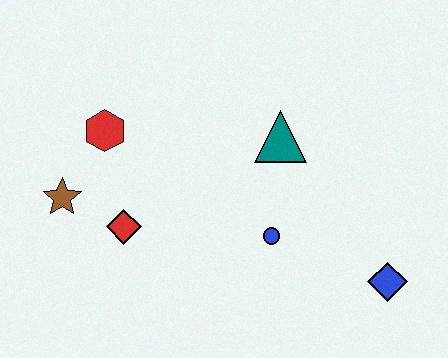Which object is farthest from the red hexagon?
The blue diamond is farthest from the red hexagon.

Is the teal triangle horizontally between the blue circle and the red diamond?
No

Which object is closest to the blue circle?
The teal triangle is closest to the blue circle.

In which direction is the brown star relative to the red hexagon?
The brown star is below the red hexagon.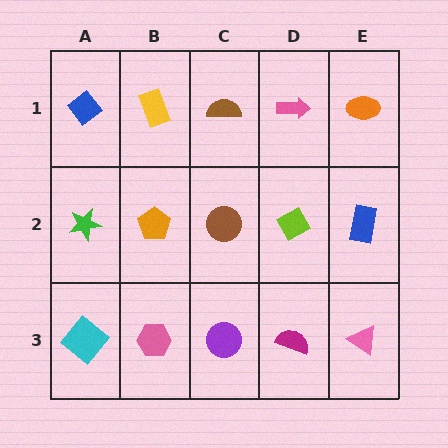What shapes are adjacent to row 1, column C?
A brown circle (row 2, column C), a yellow rectangle (row 1, column B), a pink arrow (row 1, column D).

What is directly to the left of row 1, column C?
A yellow rectangle.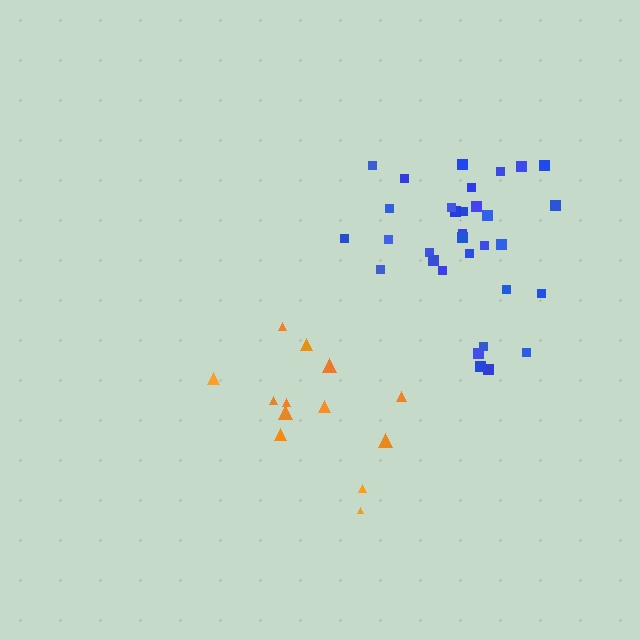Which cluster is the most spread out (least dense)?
Orange.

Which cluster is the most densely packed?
Blue.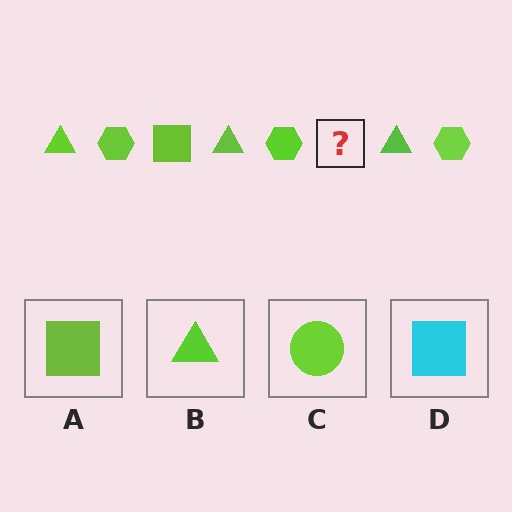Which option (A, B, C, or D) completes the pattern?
A.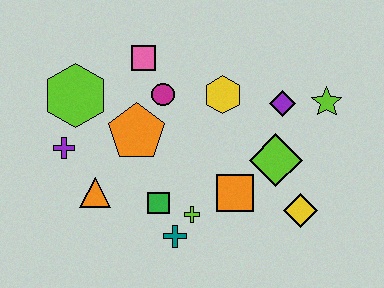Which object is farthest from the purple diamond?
The purple cross is farthest from the purple diamond.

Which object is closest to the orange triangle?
The purple cross is closest to the orange triangle.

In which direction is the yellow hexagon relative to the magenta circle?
The yellow hexagon is to the right of the magenta circle.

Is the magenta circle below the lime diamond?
No